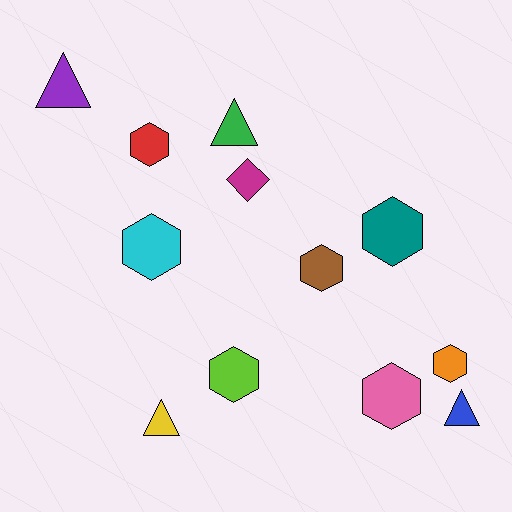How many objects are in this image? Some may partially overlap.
There are 12 objects.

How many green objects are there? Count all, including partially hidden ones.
There is 1 green object.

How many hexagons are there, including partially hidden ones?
There are 7 hexagons.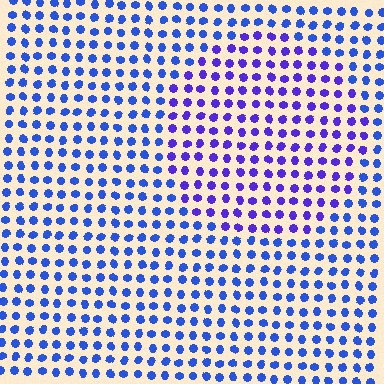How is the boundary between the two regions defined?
The boundary is defined purely by a slight shift in hue (about 29 degrees). Spacing, size, and orientation are identical on both sides.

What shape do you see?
I see a circle.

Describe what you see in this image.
The image is filled with small blue elements in a uniform arrangement. A circle-shaped region is visible where the elements are tinted to a slightly different hue, forming a subtle color boundary.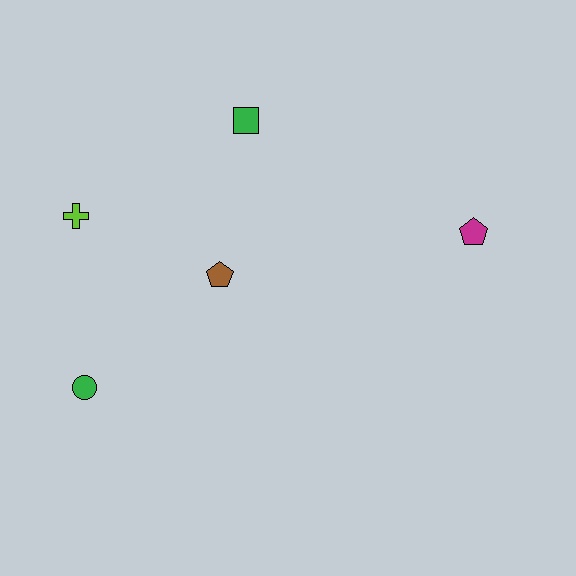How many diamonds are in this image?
There are no diamonds.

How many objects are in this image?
There are 5 objects.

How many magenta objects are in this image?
There is 1 magenta object.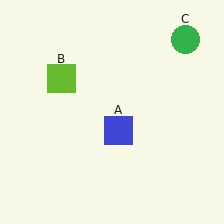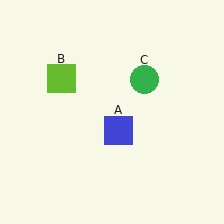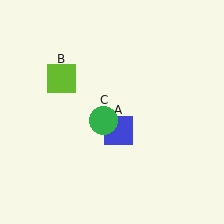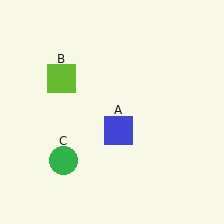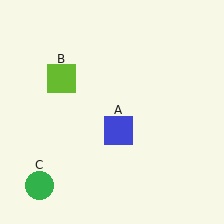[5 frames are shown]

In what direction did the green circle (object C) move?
The green circle (object C) moved down and to the left.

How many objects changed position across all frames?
1 object changed position: green circle (object C).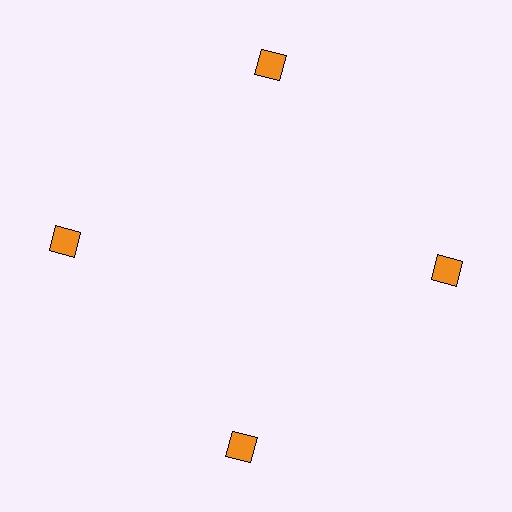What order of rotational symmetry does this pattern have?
This pattern has 4-fold rotational symmetry.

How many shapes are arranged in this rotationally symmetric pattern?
There are 4 shapes, arranged in 4 groups of 1.